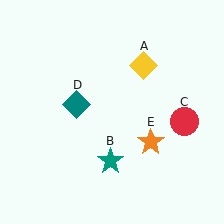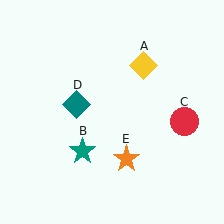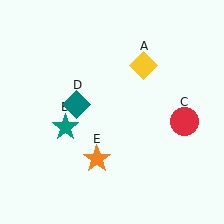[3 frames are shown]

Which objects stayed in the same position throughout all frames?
Yellow diamond (object A) and red circle (object C) and teal diamond (object D) remained stationary.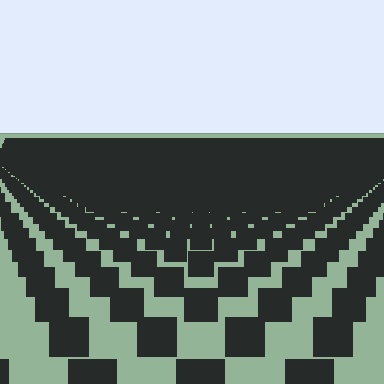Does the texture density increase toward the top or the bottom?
Density increases toward the top.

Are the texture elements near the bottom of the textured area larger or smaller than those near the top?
Larger. Near the bottom, elements are closer to the viewer and appear at a bigger on-screen size.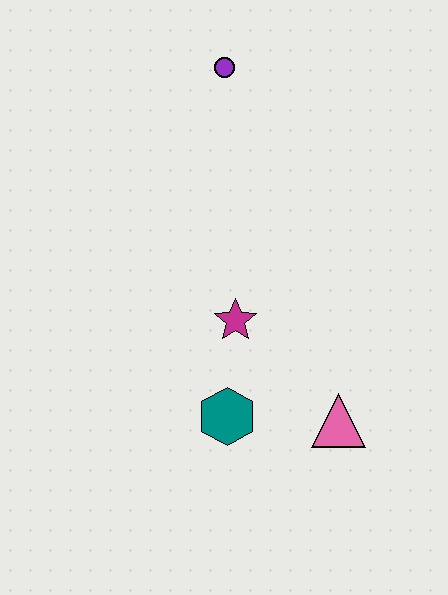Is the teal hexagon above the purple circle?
No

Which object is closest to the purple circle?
The magenta star is closest to the purple circle.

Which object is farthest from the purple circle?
The pink triangle is farthest from the purple circle.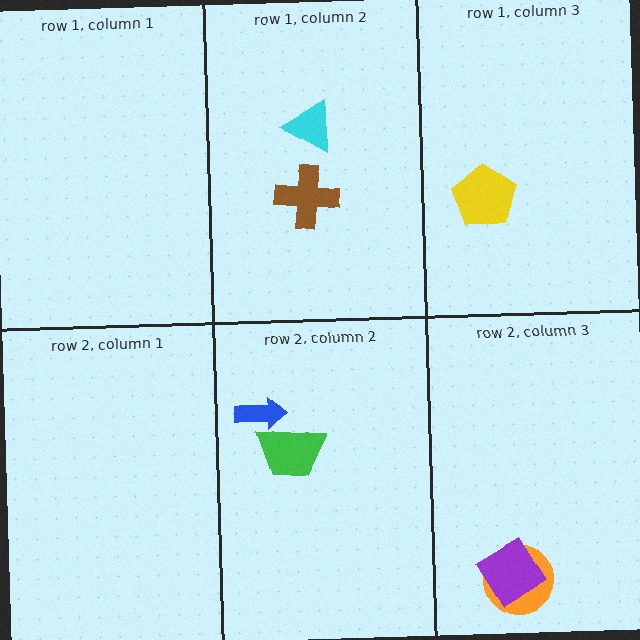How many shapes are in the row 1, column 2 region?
2.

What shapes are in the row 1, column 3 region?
The yellow pentagon.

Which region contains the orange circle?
The row 2, column 3 region.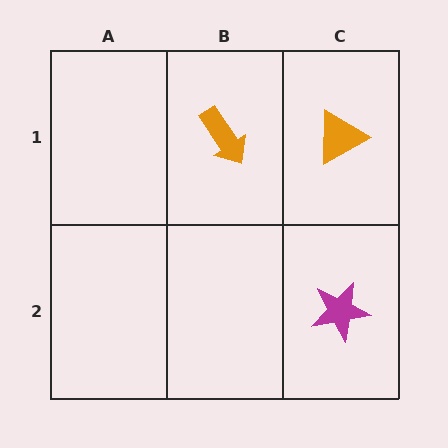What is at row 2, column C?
A magenta star.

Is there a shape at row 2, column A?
No, that cell is empty.